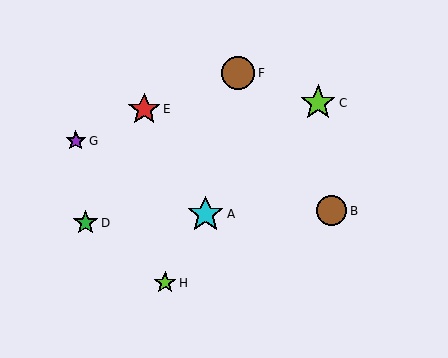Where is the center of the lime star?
The center of the lime star is at (318, 103).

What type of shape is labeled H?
Shape H is a lime star.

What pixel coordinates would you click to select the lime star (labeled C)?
Click at (318, 103) to select the lime star C.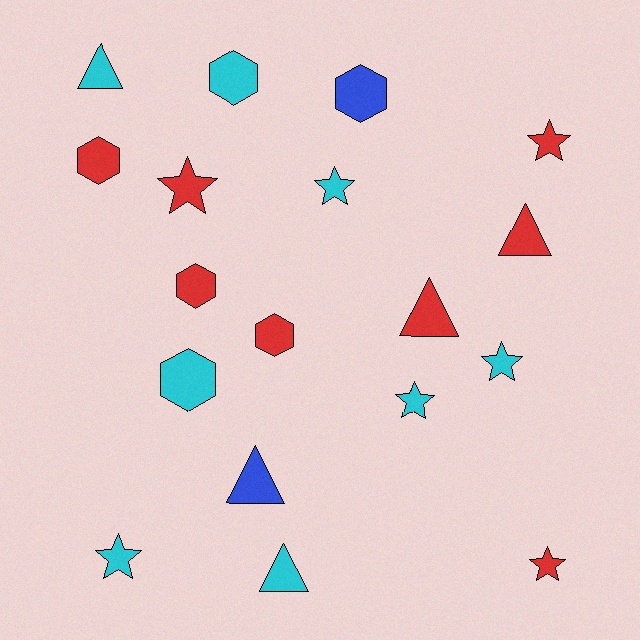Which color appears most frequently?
Cyan, with 8 objects.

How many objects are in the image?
There are 18 objects.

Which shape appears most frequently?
Star, with 7 objects.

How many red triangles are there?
There are 2 red triangles.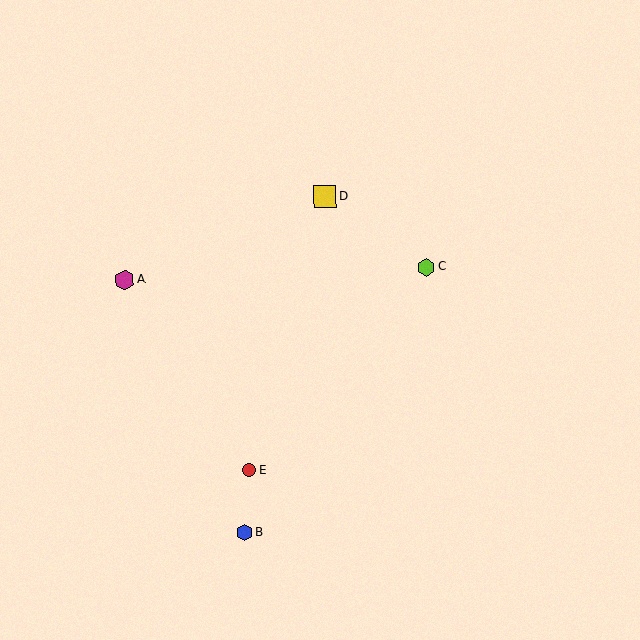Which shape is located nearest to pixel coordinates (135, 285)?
The magenta hexagon (labeled A) at (125, 280) is nearest to that location.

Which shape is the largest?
The yellow square (labeled D) is the largest.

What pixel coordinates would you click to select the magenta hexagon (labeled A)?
Click at (125, 280) to select the magenta hexagon A.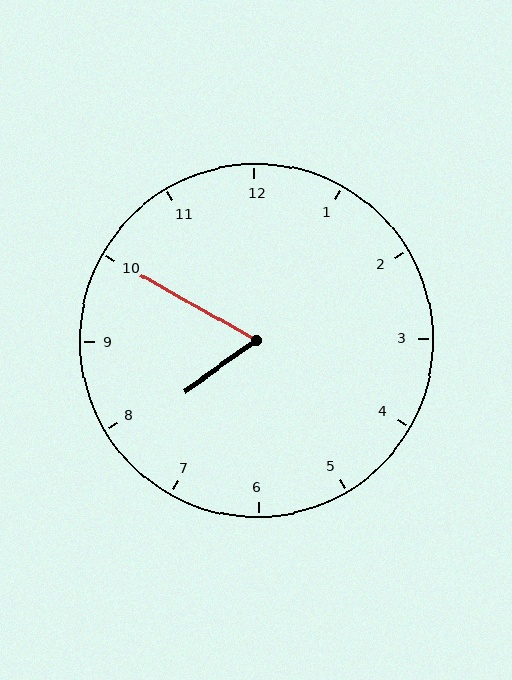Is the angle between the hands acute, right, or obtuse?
It is acute.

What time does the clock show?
7:50.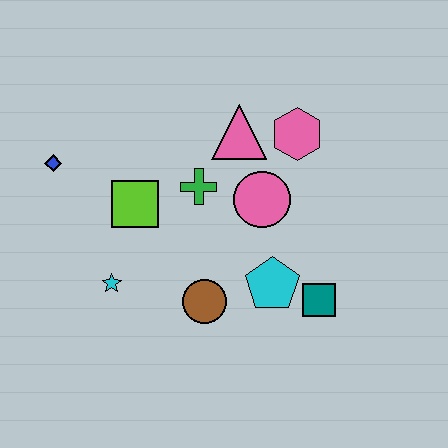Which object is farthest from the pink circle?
The blue diamond is farthest from the pink circle.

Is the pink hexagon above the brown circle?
Yes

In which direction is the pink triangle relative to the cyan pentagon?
The pink triangle is above the cyan pentagon.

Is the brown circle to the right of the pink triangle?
No